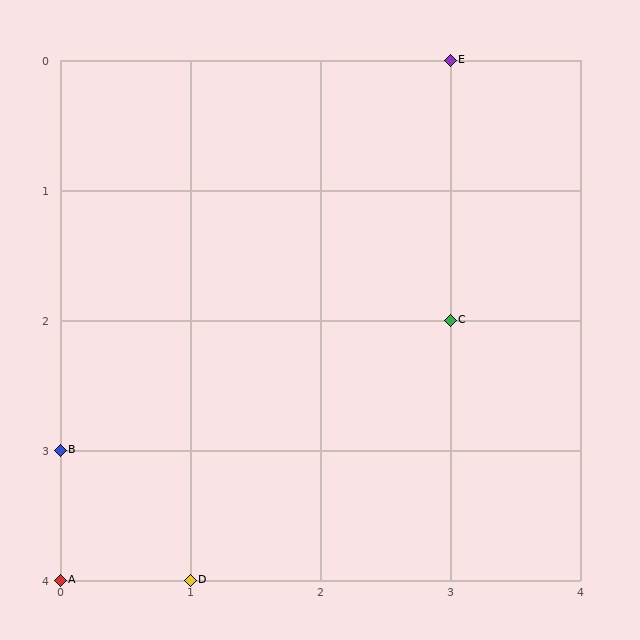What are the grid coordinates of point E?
Point E is at grid coordinates (3, 0).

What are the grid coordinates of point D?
Point D is at grid coordinates (1, 4).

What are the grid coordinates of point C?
Point C is at grid coordinates (3, 2).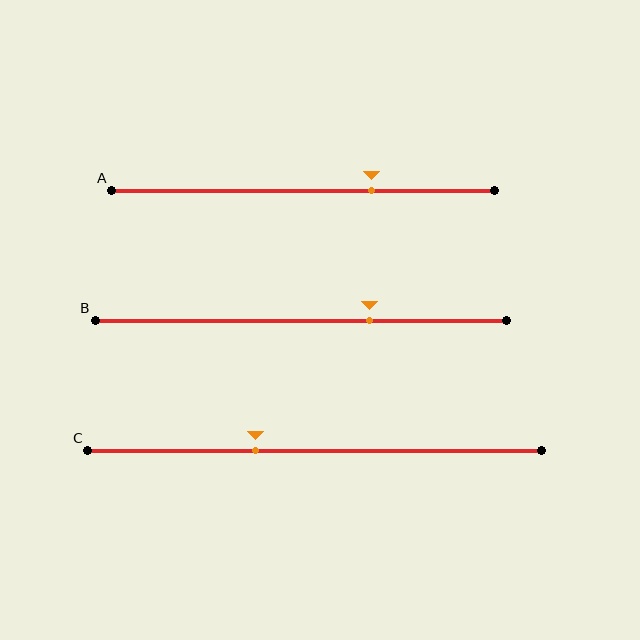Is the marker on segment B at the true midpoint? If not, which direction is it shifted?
No, the marker on segment B is shifted to the right by about 17% of the segment length.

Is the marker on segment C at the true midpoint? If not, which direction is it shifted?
No, the marker on segment C is shifted to the left by about 13% of the segment length.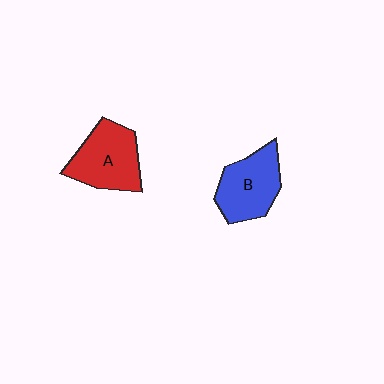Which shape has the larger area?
Shape A (red).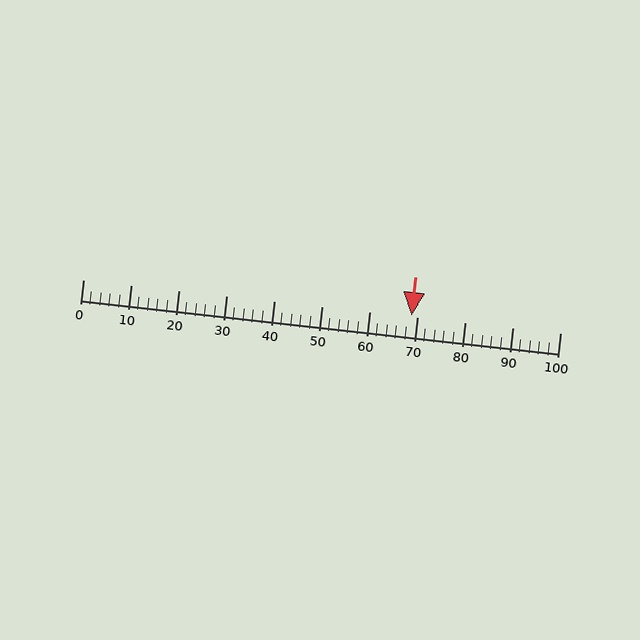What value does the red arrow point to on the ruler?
The red arrow points to approximately 69.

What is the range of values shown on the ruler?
The ruler shows values from 0 to 100.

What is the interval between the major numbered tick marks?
The major tick marks are spaced 10 units apart.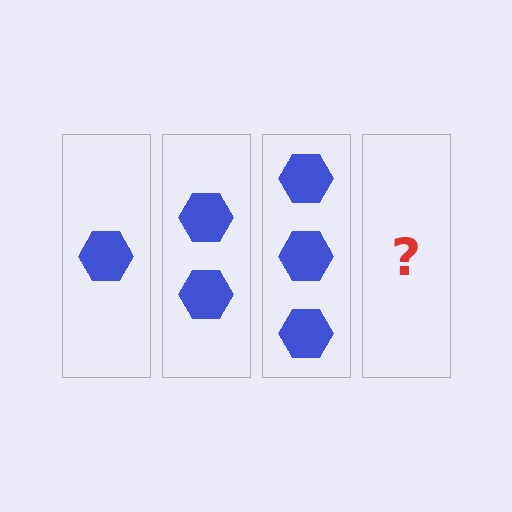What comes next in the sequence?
The next element should be 4 hexagons.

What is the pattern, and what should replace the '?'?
The pattern is that each step adds one more hexagon. The '?' should be 4 hexagons.